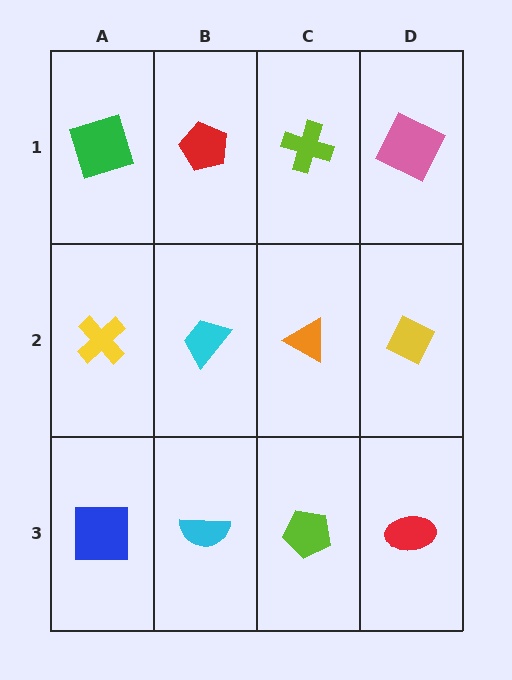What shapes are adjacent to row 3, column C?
An orange triangle (row 2, column C), a cyan semicircle (row 3, column B), a red ellipse (row 3, column D).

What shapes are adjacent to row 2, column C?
A lime cross (row 1, column C), a lime pentagon (row 3, column C), a cyan trapezoid (row 2, column B), a yellow diamond (row 2, column D).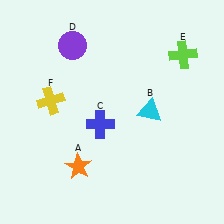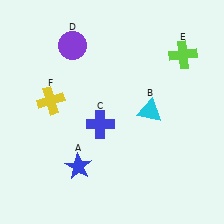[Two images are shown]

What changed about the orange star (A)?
In Image 1, A is orange. In Image 2, it changed to blue.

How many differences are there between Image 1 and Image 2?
There is 1 difference between the two images.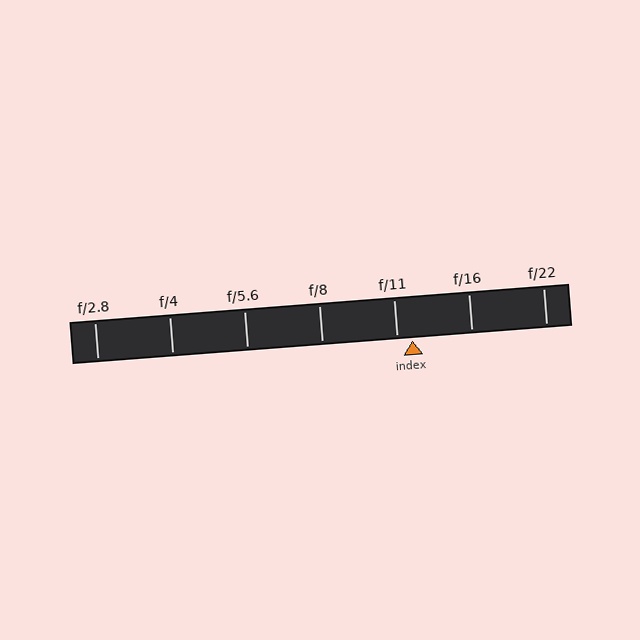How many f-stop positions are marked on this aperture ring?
There are 7 f-stop positions marked.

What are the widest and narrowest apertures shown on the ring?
The widest aperture shown is f/2.8 and the narrowest is f/22.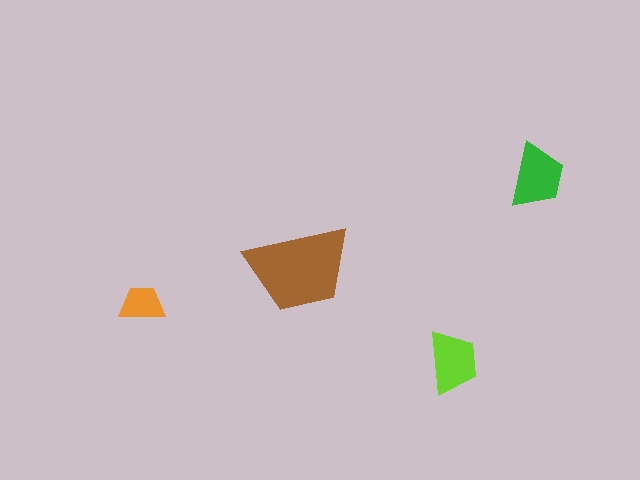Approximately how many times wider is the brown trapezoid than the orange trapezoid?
About 2.5 times wider.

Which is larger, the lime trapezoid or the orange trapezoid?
The lime one.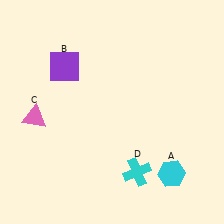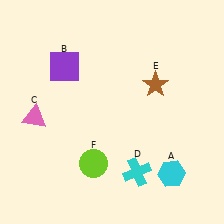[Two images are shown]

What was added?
A brown star (E), a lime circle (F) were added in Image 2.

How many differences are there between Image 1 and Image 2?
There are 2 differences between the two images.